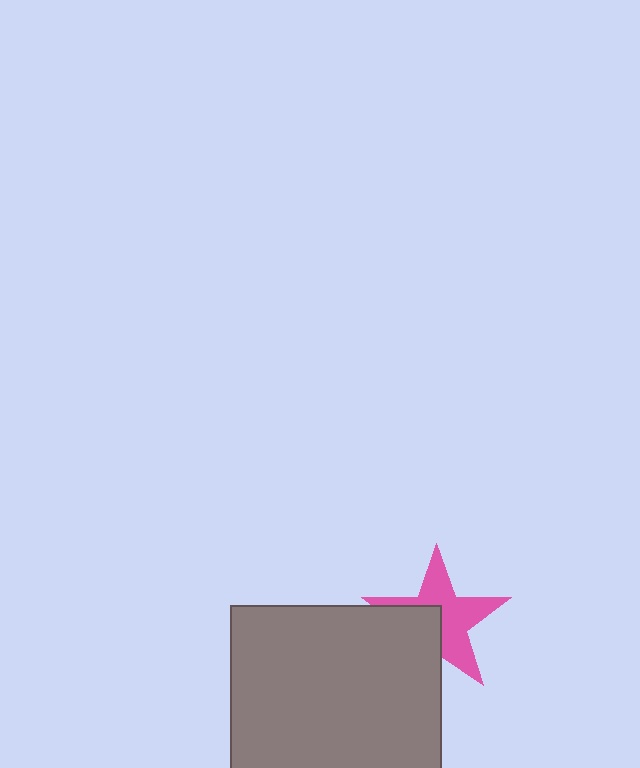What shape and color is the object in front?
The object in front is a gray square.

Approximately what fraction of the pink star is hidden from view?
Roughly 38% of the pink star is hidden behind the gray square.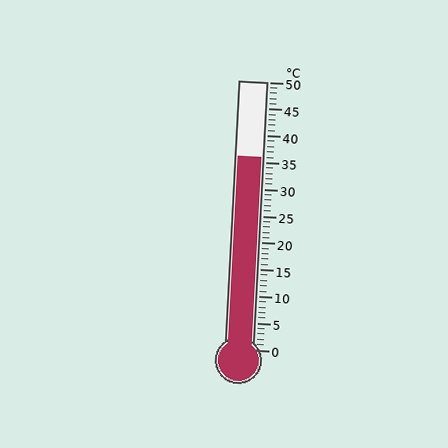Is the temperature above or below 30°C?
The temperature is above 30°C.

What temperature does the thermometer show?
The thermometer shows approximately 36°C.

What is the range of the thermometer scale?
The thermometer scale ranges from 0°C to 50°C.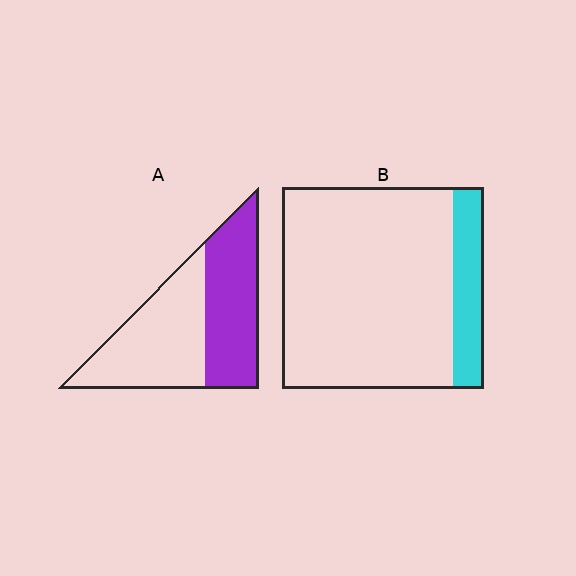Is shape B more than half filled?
No.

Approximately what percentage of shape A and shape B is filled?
A is approximately 45% and B is approximately 15%.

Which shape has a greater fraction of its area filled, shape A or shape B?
Shape A.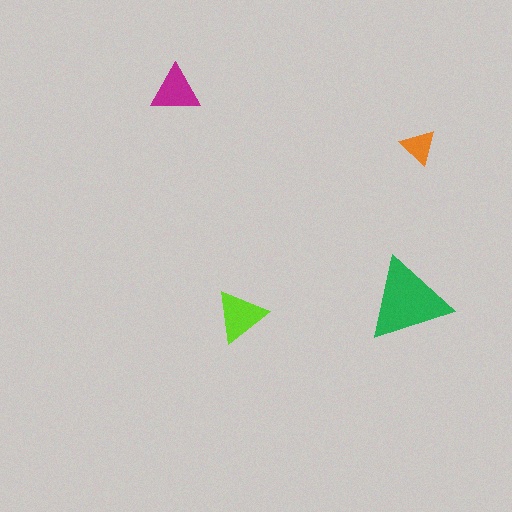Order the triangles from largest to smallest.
the green one, the lime one, the magenta one, the orange one.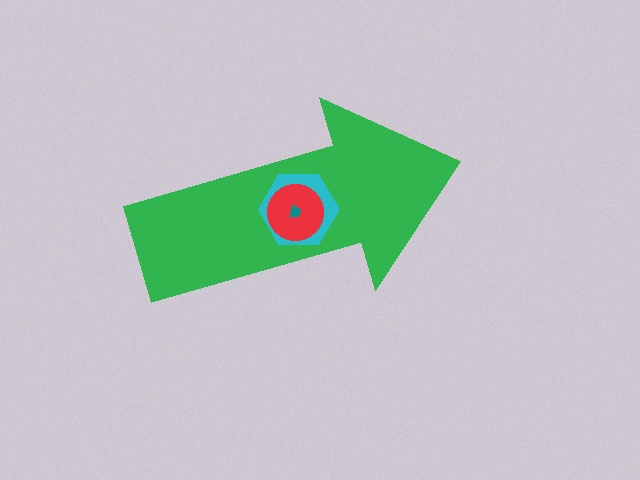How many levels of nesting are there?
4.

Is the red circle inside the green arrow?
Yes.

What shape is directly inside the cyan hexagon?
The red circle.